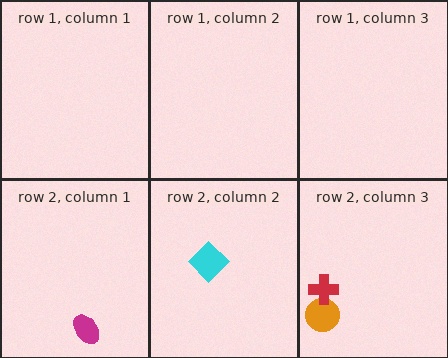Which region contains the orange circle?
The row 2, column 3 region.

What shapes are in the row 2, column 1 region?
The magenta ellipse.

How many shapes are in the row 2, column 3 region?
2.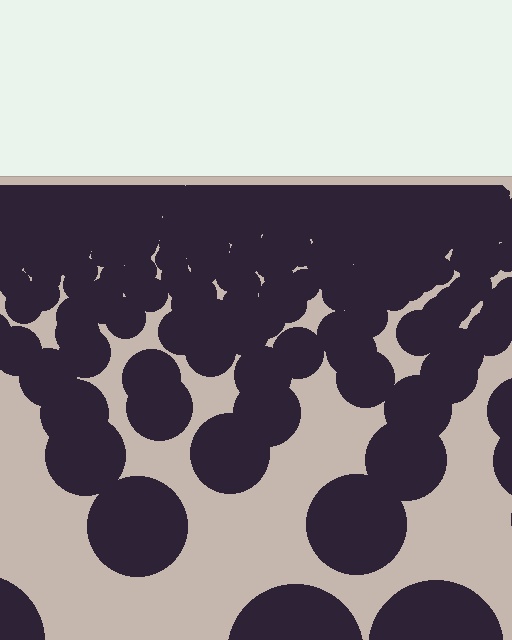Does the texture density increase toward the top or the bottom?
Density increases toward the top.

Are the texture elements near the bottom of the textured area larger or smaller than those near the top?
Larger. Near the bottom, elements are closer to the viewer and appear at a bigger on-screen size.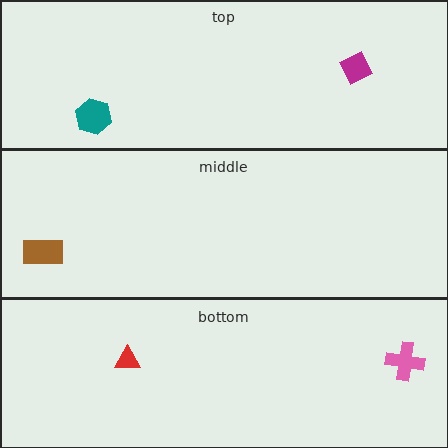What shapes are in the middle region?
The brown rectangle.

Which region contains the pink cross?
The bottom region.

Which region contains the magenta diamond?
The top region.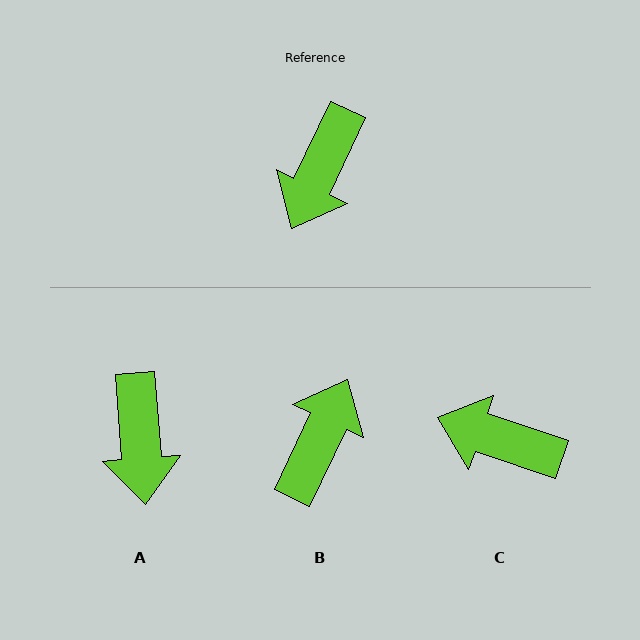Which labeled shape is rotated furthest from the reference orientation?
B, about 180 degrees away.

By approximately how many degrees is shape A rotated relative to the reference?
Approximately 30 degrees counter-clockwise.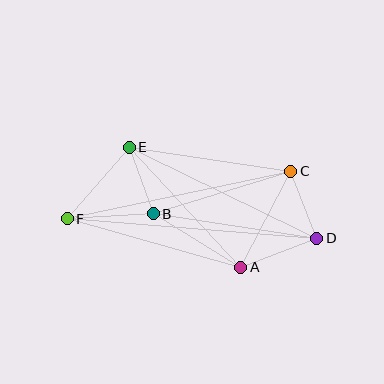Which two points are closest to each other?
Points B and E are closest to each other.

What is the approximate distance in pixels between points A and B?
The distance between A and B is approximately 103 pixels.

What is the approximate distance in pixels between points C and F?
The distance between C and F is approximately 229 pixels.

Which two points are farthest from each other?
Points D and F are farthest from each other.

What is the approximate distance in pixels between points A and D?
The distance between A and D is approximately 81 pixels.